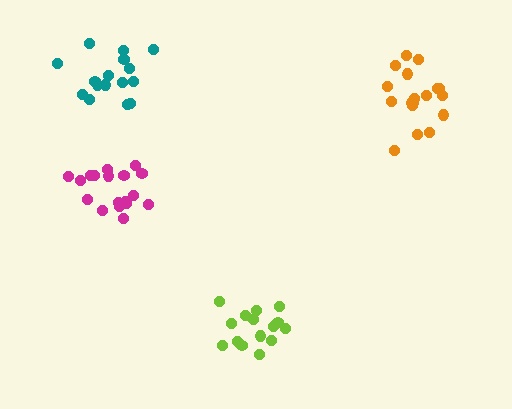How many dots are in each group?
Group 1: 18 dots, Group 2: 16 dots, Group 3: 18 dots, Group 4: 15 dots (67 total).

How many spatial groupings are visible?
There are 4 spatial groupings.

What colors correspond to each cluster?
The clusters are colored: orange, teal, magenta, lime.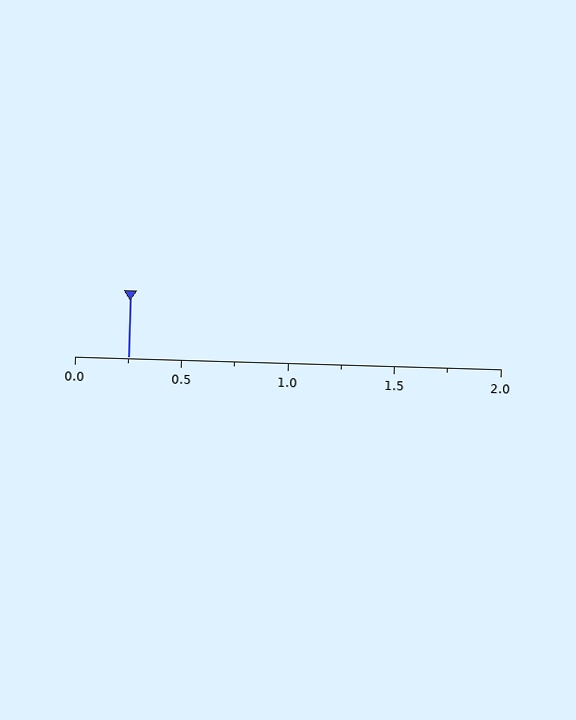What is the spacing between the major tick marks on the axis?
The major ticks are spaced 0.5 apart.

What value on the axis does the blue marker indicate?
The marker indicates approximately 0.25.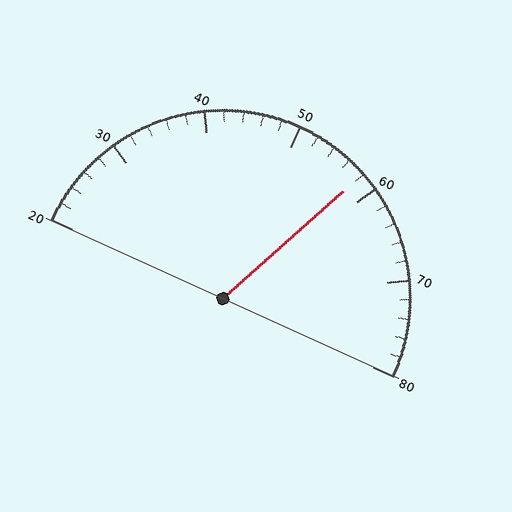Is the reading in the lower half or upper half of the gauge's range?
The reading is in the upper half of the range (20 to 80).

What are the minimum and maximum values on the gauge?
The gauge ranges from 20 to 80.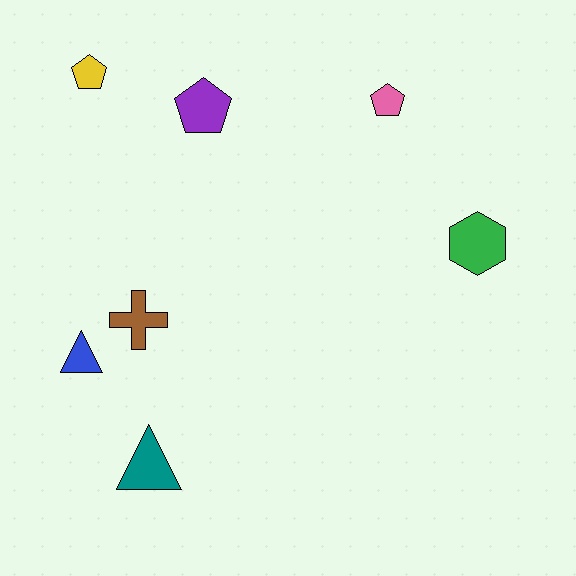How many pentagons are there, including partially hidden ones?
There are 3 pentagons.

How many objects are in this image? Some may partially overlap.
There are 7 objects.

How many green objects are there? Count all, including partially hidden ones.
There is 1 green object.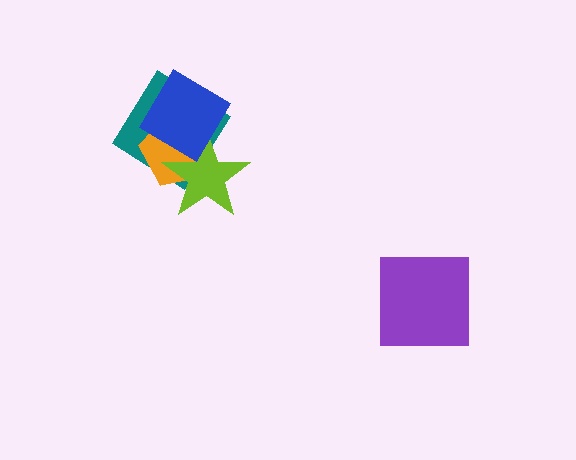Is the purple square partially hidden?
No, no other shape covers it.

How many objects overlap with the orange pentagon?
3 objects overlap with the orange pentagon.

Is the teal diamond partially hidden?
Yes, it is partially covered by another shape.